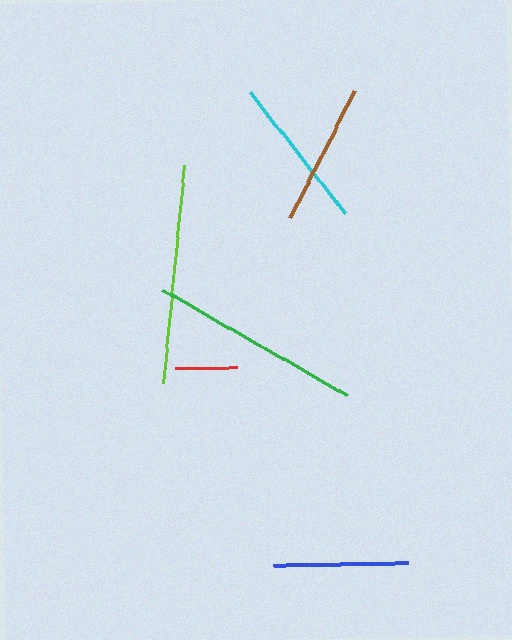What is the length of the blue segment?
The blue segment is approximately 135 pixels long.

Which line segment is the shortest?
The red line is the shortest at approximately 63 pixels.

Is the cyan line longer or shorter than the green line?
The green line is longer than the cyan line.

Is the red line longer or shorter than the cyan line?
The cyan line is longer than the red line.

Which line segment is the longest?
The lime line is the longest at approximately 219 pixels.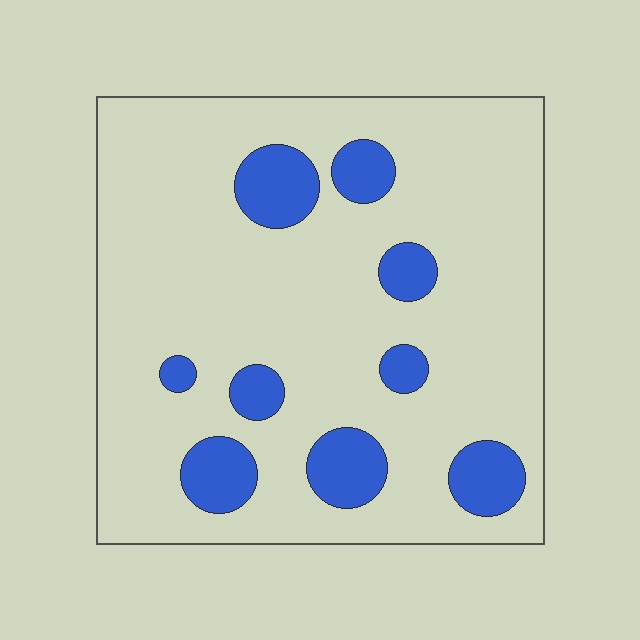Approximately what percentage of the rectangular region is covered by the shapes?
Approximately 15%.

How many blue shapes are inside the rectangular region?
9.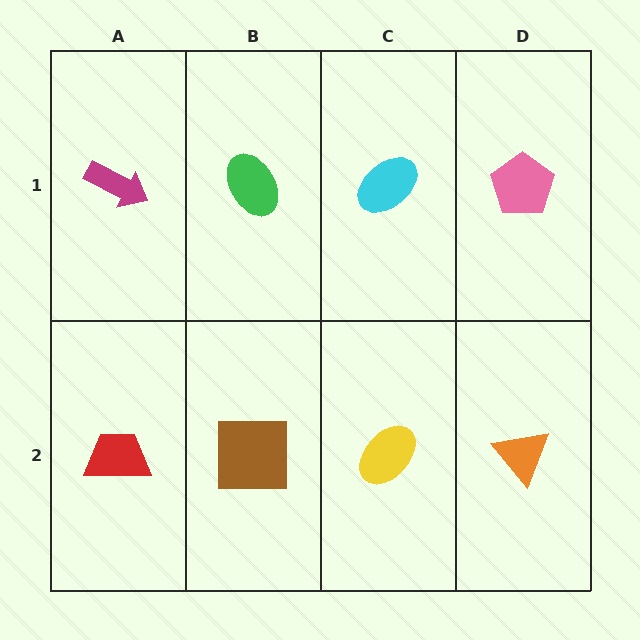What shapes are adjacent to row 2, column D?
A pink pentagon (row 1, column D), a yellow ellipse (row 2, column C).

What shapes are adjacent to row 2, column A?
A magenta arrow (row 1, column A), a brown square (row 2, column B).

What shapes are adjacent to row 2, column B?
A green ellipse (row 1, column B), a red trapezoid (row 2, column A), a yellow ellipse (row 2, column C).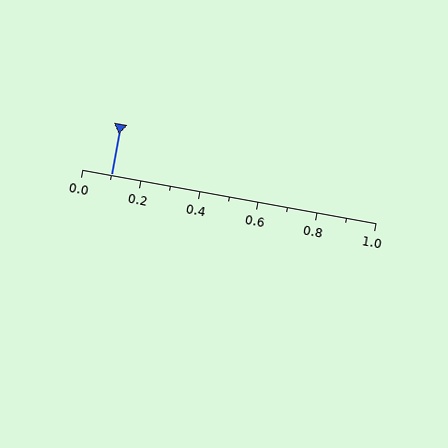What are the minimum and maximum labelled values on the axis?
The axis runs from 0.0 to 1.0.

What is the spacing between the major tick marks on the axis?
The major ticks are spaced 0.2 apart.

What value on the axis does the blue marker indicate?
The marker indicates approximately 0.1.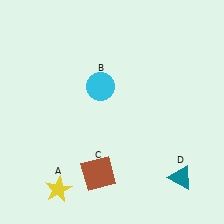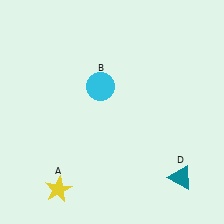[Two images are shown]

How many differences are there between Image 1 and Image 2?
There is 1 difference between the two images.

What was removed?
The brown square (C) was removed in Image 2.